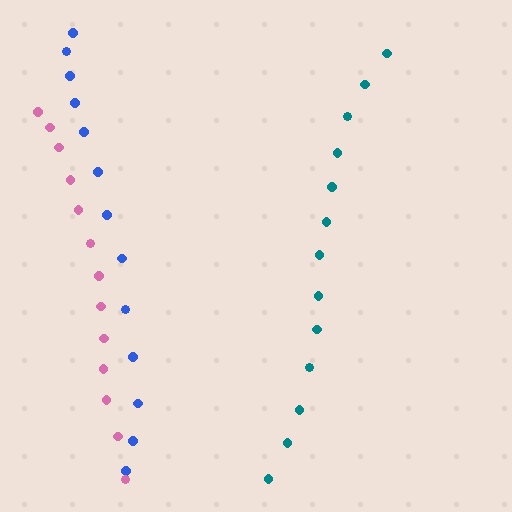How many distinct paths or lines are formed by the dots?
There are 3 distinct paths.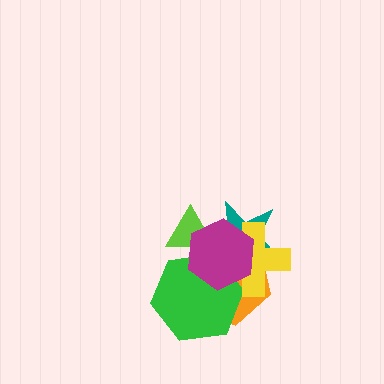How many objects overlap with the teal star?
5 objects overlap with the teal star.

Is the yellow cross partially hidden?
Yes, it is partially covered by another shape.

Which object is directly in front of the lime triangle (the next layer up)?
The green hexagon is directly in front of the lime triangle.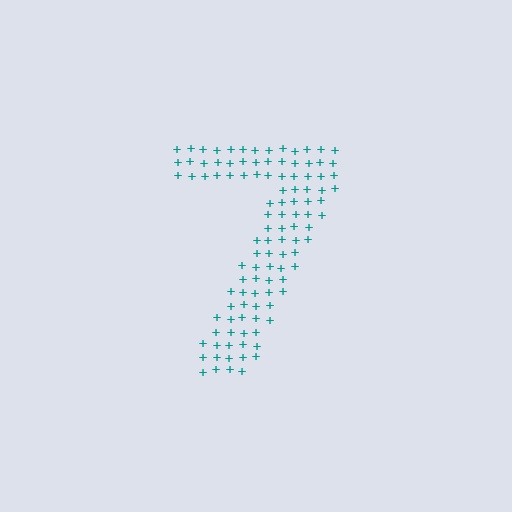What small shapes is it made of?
It is made of small plus signs.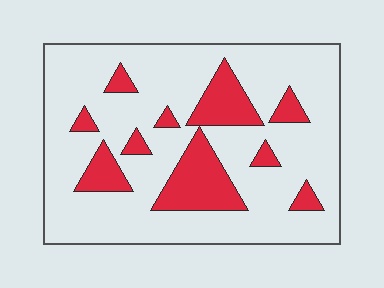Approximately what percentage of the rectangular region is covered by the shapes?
Approximately 20%.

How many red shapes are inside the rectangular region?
10.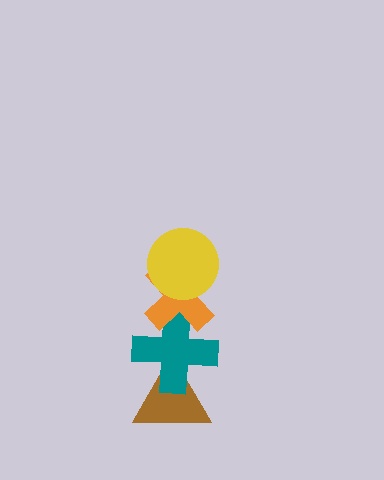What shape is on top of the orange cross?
The yellow circle is on top of the orange cross.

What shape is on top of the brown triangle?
The teal cross is on top of the brown triangle.